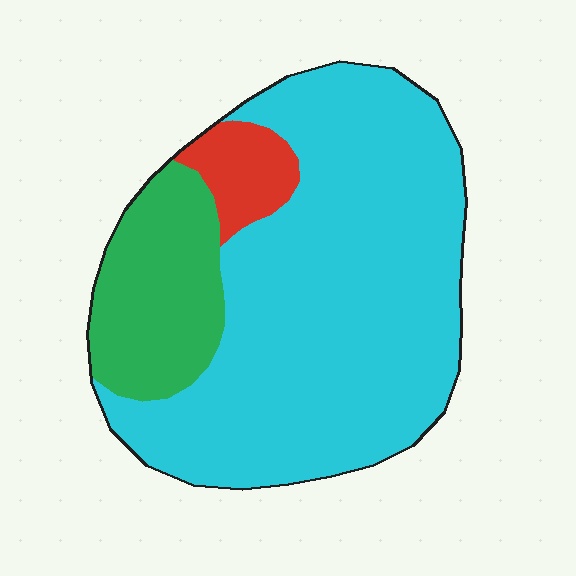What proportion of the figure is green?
Green covers 20% of the figure.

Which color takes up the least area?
Red, at roughly 5%.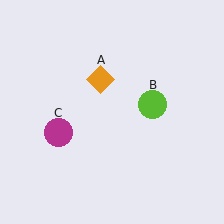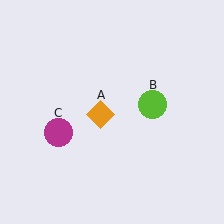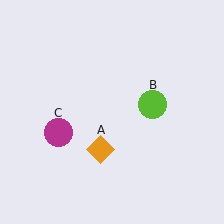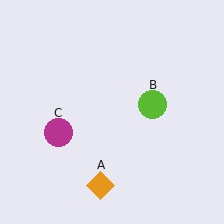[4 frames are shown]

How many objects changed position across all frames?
1 object changed position: orange diamond (object A).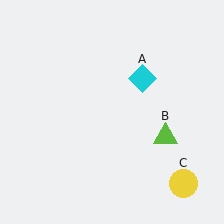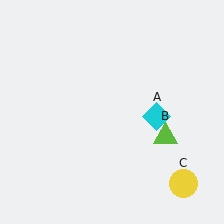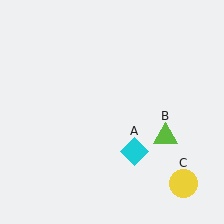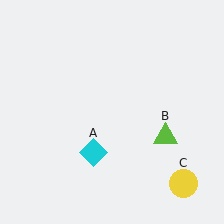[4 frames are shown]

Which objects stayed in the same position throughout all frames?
Lime triangle (object B) and yellow circle (object C) remained stationary.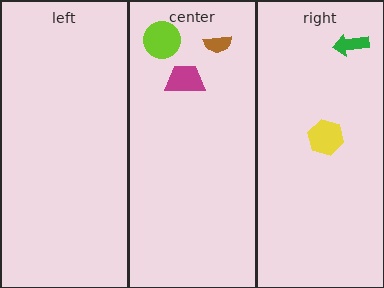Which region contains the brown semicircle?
The center region.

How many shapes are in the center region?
3.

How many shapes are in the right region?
2.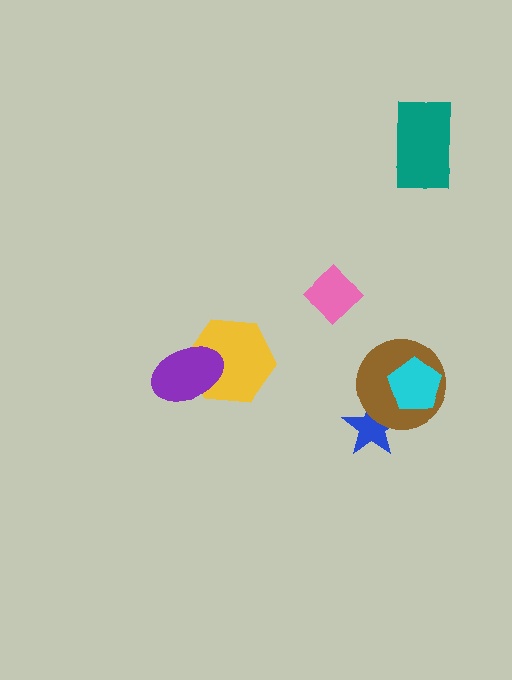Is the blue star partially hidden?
Yes, it is partially covered by another shape.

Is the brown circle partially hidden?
Yes, it is partially covered by another shape.